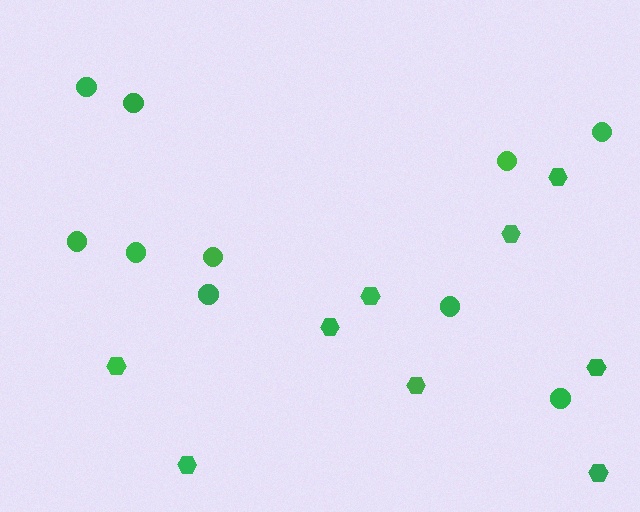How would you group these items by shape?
There are 2 groups: one group of hexagons (9) and one group of circles (10).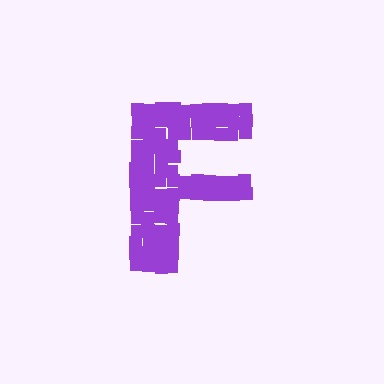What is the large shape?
The large shape is the letter F.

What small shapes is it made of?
It is made of small squares.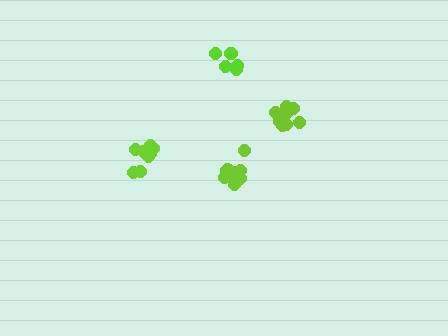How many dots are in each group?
Group 1: 10 dots, Group 2: 6 dots, Group 3: 11 dots, Group 4: 9 dots (36 total).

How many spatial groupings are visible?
There are 4 spatial groupings.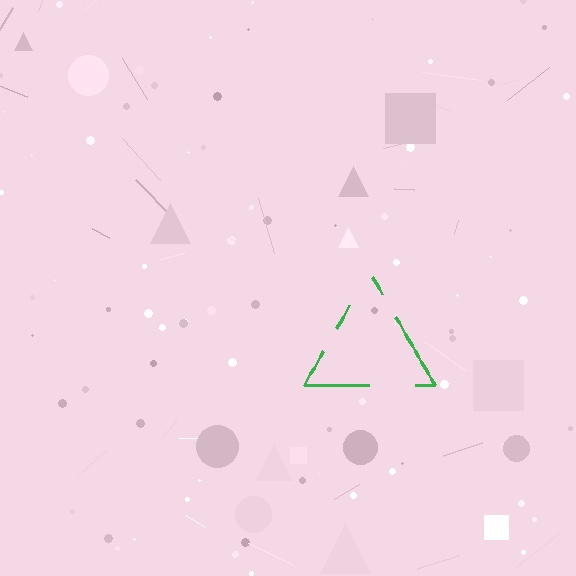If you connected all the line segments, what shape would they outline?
They would outline a triangle.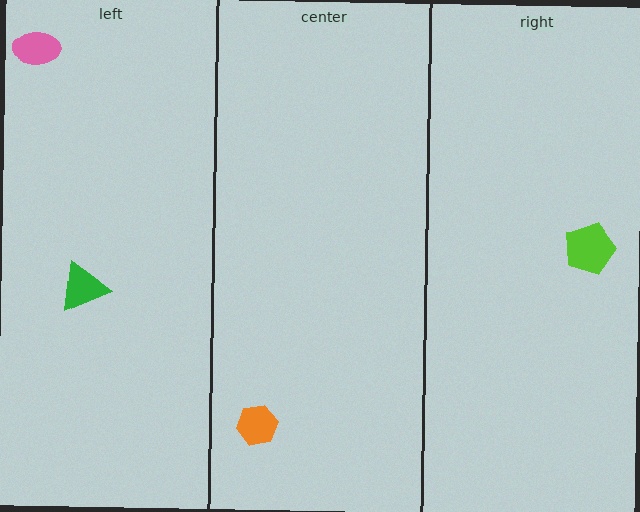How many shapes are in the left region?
2.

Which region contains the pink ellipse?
The left region.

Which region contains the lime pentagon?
The right region.